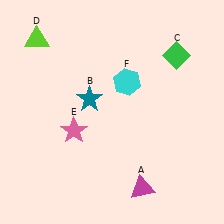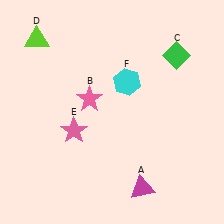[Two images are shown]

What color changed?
The star (B) changed from teal in Image 1 to pink in Image 2.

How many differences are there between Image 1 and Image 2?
There is 1 difference between the two images.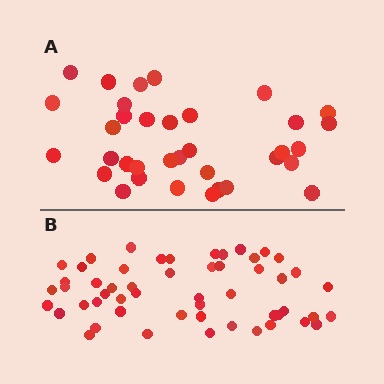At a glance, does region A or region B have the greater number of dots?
Region B (the bottom region) has more dots.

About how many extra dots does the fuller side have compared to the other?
Region B has approximately 20 more dots than region A.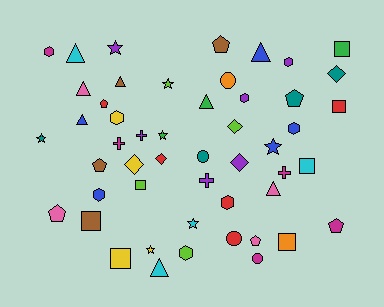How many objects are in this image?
There are 50 objects.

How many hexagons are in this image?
There are 8 hexagons.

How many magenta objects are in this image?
There are 5 magenta objects.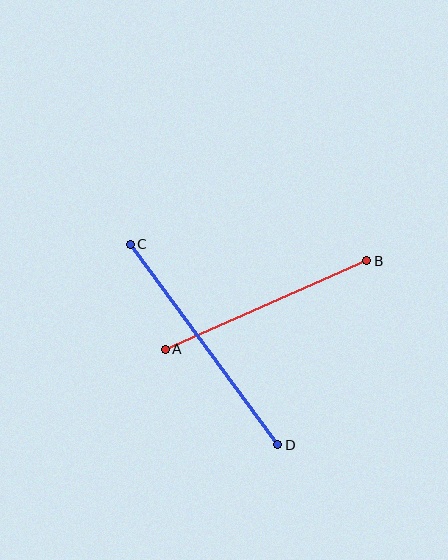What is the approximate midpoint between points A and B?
The midpoint is at approximately (266, 305) pixels.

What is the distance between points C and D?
The distance is approximately 249 pixels.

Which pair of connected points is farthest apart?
Points C and D are farthest apart.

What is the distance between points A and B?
The distance is approximately 220 pixels.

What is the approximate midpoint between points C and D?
The midpoint is at approximately (204, 344) pixels.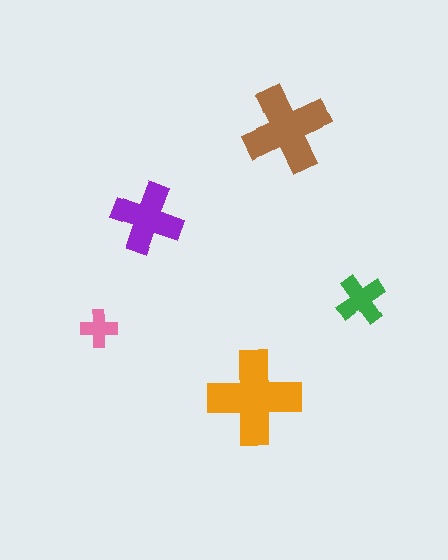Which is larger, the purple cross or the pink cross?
The purple one.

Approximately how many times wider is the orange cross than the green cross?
About 2 times wider.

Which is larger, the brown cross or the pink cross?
The brown one.